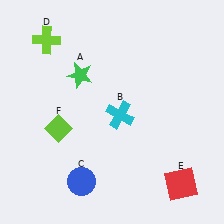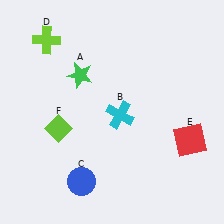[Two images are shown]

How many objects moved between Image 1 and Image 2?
1 object moved between the two images.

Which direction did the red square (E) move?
The red square (E) moved up.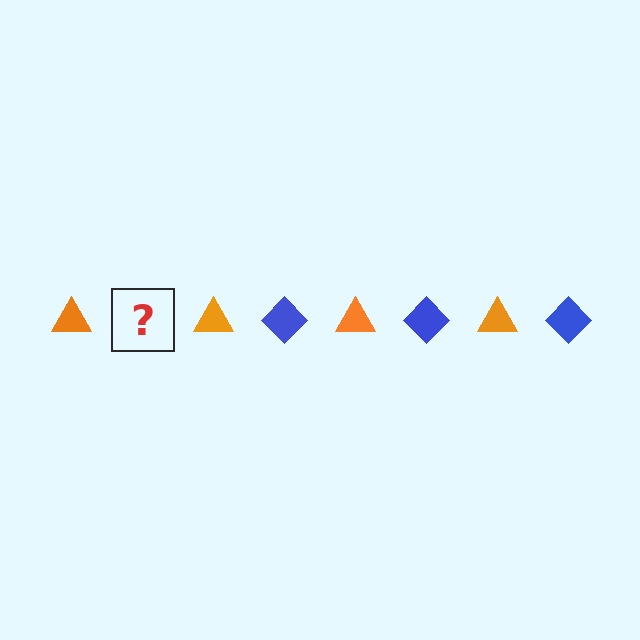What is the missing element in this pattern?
The missing element is a blue diamond.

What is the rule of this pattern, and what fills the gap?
The rule is that the pattern alternates between orange triangle and blue diamond. The gap should be filled with a blue diamond.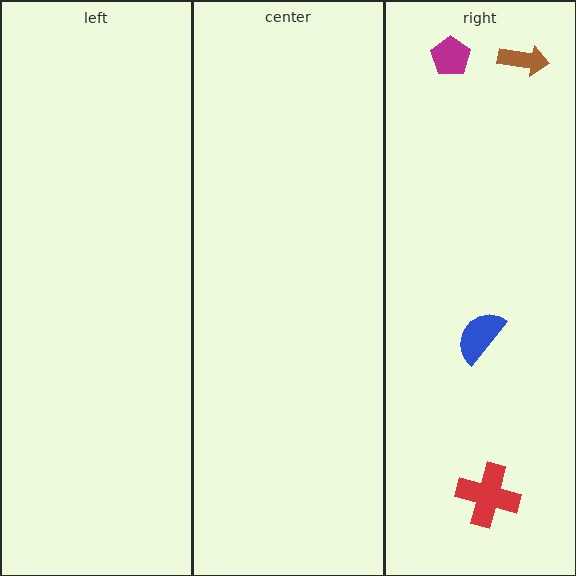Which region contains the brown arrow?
The right region.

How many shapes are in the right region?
4.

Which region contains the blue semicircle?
The right region.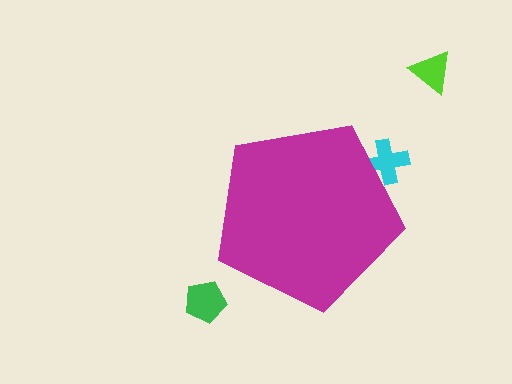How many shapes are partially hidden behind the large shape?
1 shape is partially hidden.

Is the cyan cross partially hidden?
Yes, the cyan cross is partially hidden behind the magenta pentagon.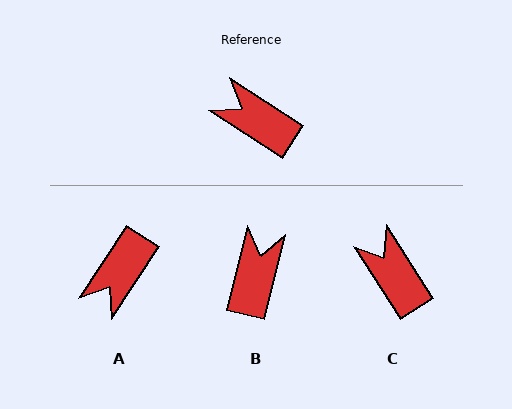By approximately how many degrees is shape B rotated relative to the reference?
Approximately 71 degrees clockwise.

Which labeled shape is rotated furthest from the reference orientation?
A, about 90 degrees away.